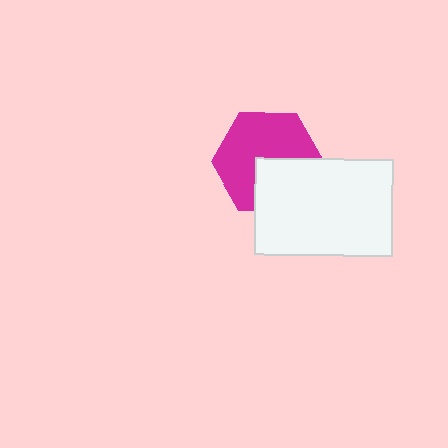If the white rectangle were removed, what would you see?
You would see the complete magenta hexagon.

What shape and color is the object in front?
The object in front is a white rectangle.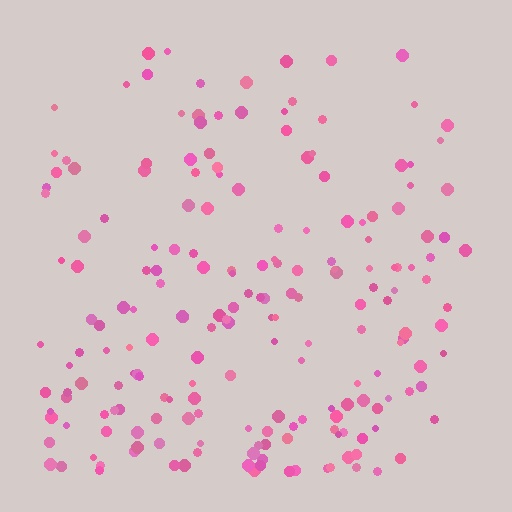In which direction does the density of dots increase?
From top to bottom, with the bottom side densest.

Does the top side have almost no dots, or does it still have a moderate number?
Still a moderate number, just noticeably fewer than the bottom.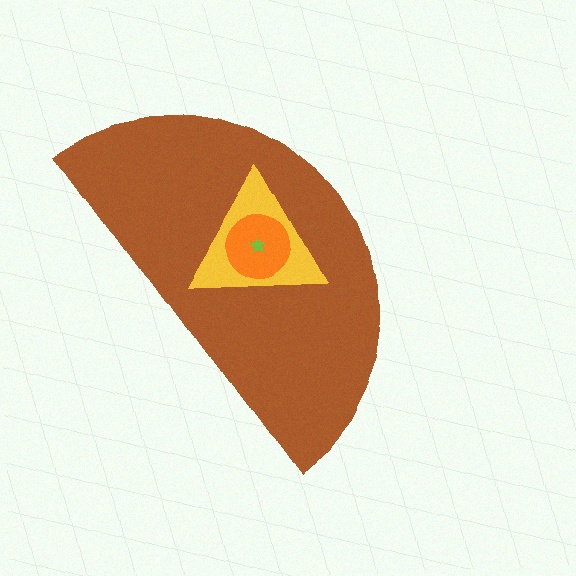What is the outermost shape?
The brown semicircle.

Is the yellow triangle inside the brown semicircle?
Yes.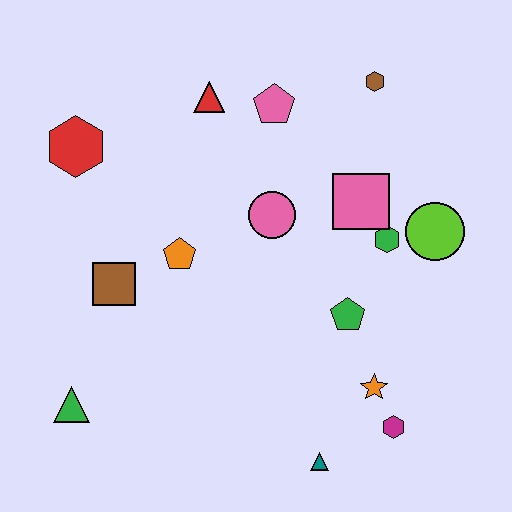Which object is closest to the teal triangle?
The magenta hexagon is closest to the teal triangle.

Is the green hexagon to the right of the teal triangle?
Yes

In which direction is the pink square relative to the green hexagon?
The pink square is above the green hexagon.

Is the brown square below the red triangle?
Yes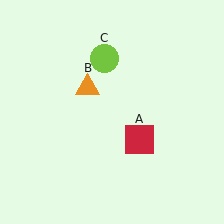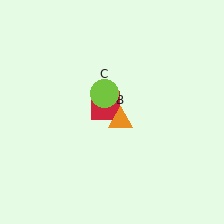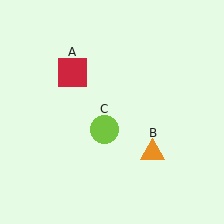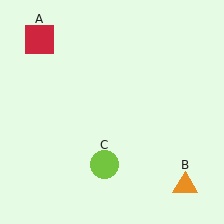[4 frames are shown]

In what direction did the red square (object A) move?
The red square (object A) moved up and to the left.